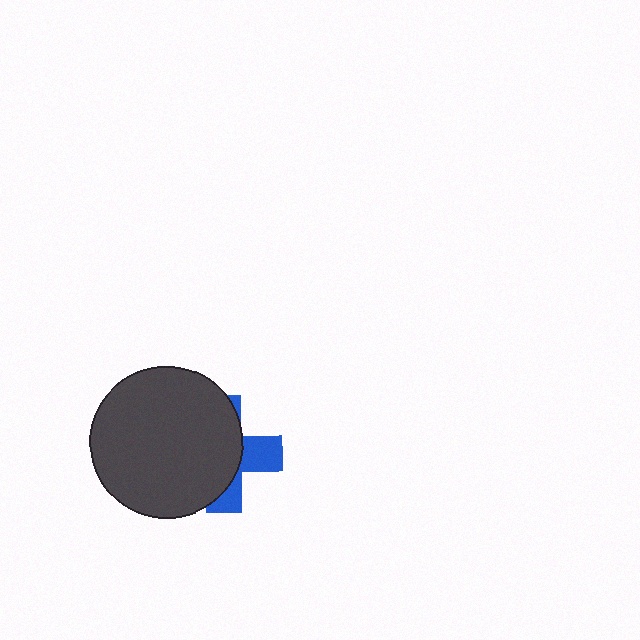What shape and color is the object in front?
The object in front is a dark gray circle.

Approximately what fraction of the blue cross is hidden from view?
Roughly 67% of the blue cross is hidden behind the dark gray circle.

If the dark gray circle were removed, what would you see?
You would see the complete blue cross.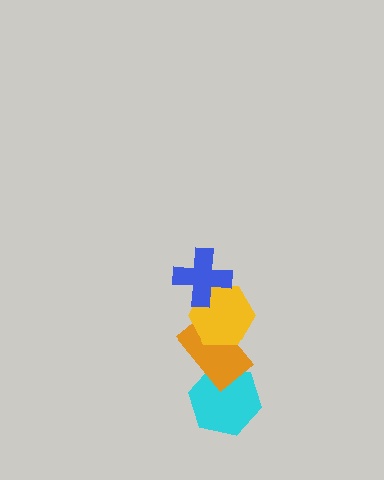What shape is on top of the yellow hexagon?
The blue cross is on top of the yellow hexagon.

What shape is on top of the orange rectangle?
The yellow hexagon is on top of the orange rectangle.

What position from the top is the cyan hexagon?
The cyan hexagon is 4th from the top.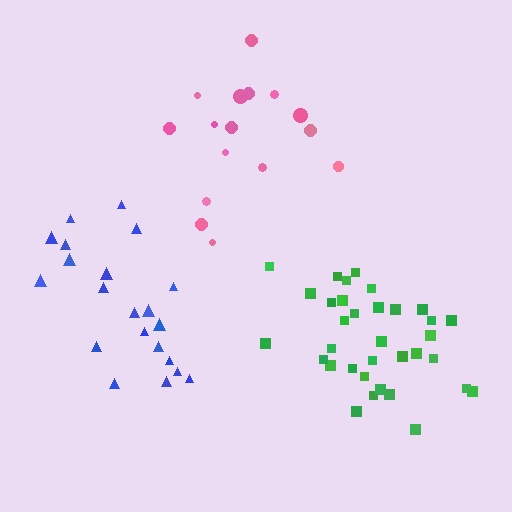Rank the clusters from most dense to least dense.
green, blue, pink.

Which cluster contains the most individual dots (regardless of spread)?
Green (35).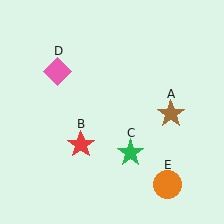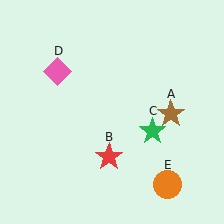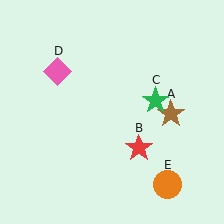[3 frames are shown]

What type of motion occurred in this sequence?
The red star (object B), green star (object C) rotated counterclockwise around the center of the scene.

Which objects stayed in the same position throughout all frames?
Brown star (object A) and pink diamond (object D) and orange circle (object E) remained stationary.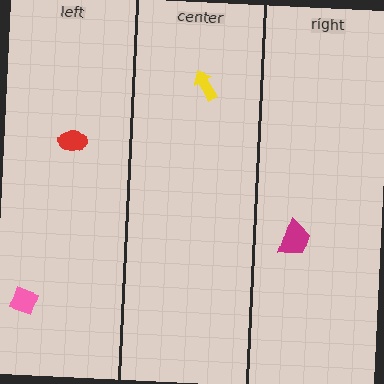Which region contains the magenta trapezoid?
The right region.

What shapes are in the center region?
The yellow arrow.